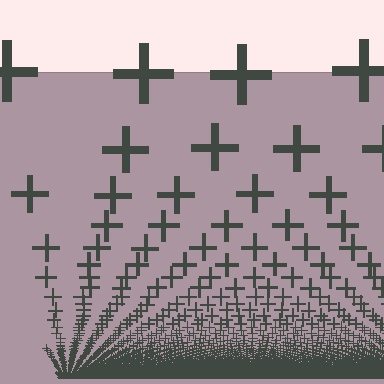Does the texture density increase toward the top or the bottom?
Density increases toward the bottom.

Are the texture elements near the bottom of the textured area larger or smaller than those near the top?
Smaller. The gradient is inverted — elements near the bottom are smaller and denser.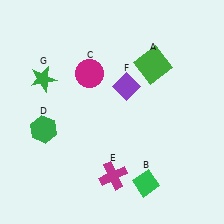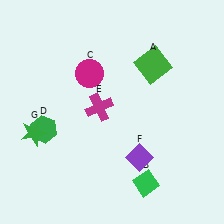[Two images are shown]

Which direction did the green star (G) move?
The green star (G) moved down.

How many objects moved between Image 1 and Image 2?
3 objects moved between the two images.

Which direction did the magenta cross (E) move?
The magenta cross (E) moved up.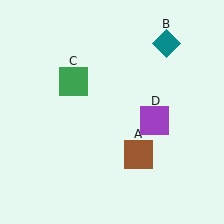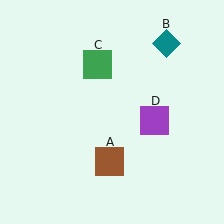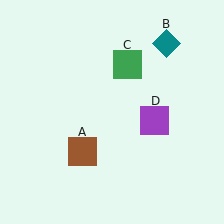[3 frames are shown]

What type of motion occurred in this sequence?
The brown square (object A), green square (object C) rotated clockwise around the center of the scene.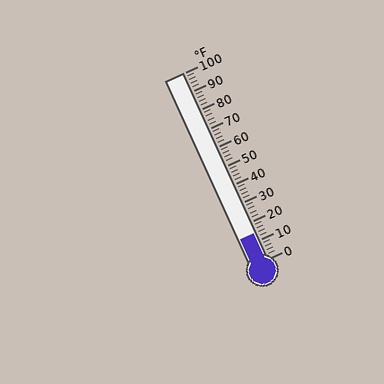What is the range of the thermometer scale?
The thermometer scale ranges from 0°F to 100°F.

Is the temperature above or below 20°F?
The temperature is below 20°F.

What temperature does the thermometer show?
The thermometer shows approximately 14°F.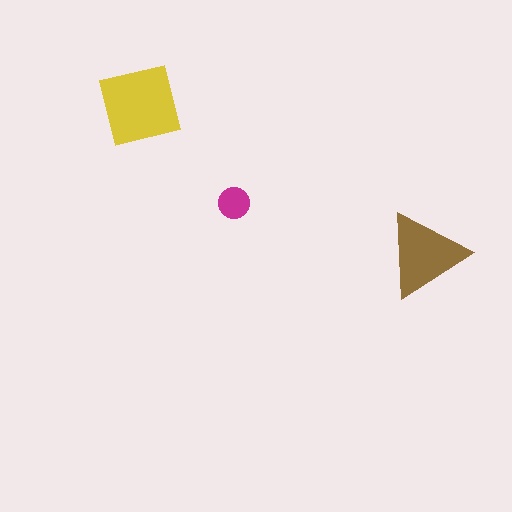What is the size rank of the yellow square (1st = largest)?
1st.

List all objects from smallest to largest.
The magenta circle, the brown triangle, the yellow square.